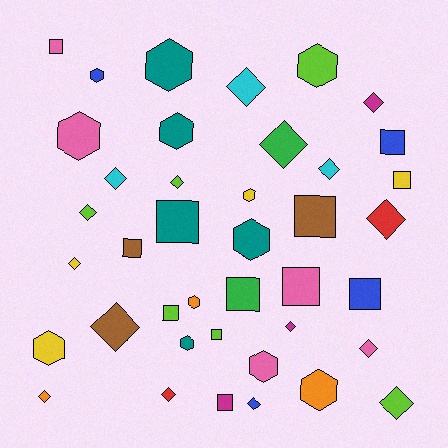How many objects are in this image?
There are 40 objects.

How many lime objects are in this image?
There are 6 lime objects.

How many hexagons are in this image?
There are 12 hexagons.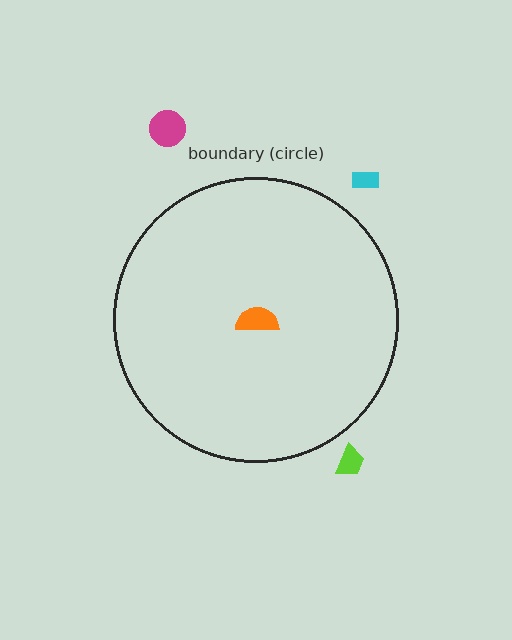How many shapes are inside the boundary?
1 inside, 3 outside.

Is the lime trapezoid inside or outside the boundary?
Outside.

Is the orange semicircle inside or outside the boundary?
Inside.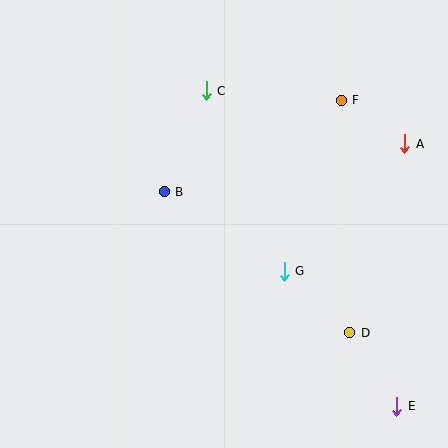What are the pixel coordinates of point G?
Point G is at (284, 271).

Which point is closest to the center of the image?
Point B at (164, 192) is closest to the center.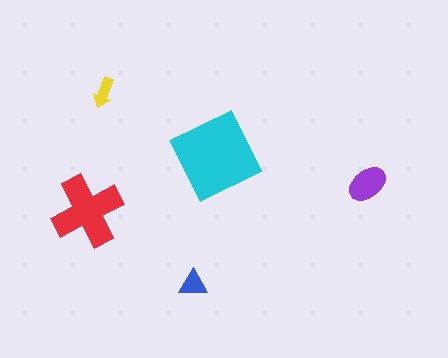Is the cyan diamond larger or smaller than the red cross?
Larger.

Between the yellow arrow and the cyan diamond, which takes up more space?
The cyan diamond.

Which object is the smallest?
The yellow arrow.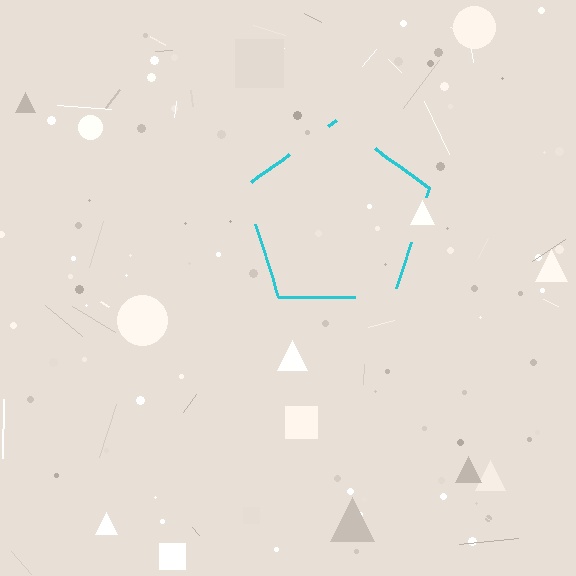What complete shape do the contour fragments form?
The contour fragments form a pentagon.